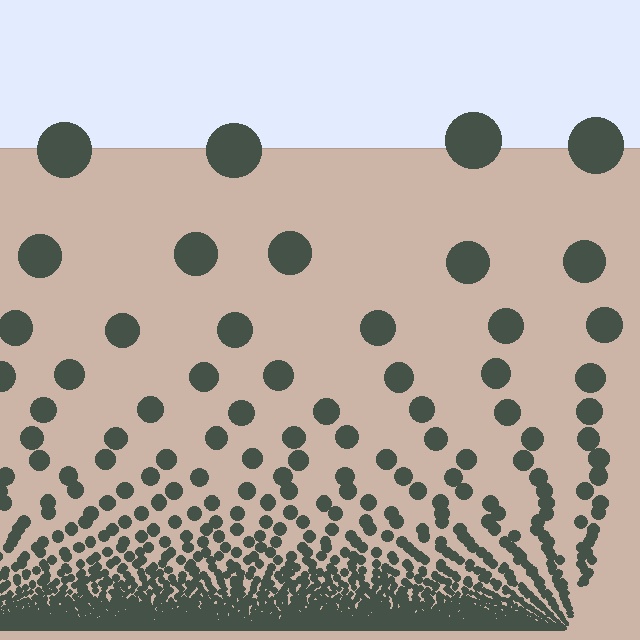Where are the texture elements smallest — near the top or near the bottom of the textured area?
Near the bottom.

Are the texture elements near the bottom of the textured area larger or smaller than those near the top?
Smaller. The gradient is inverted — elements near the bottom are smaller and denser.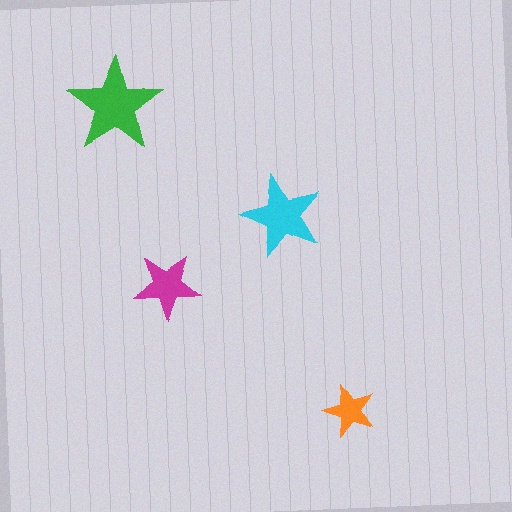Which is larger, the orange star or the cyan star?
The cyan one.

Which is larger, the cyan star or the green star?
The green one.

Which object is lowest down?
The orange star is bottommost.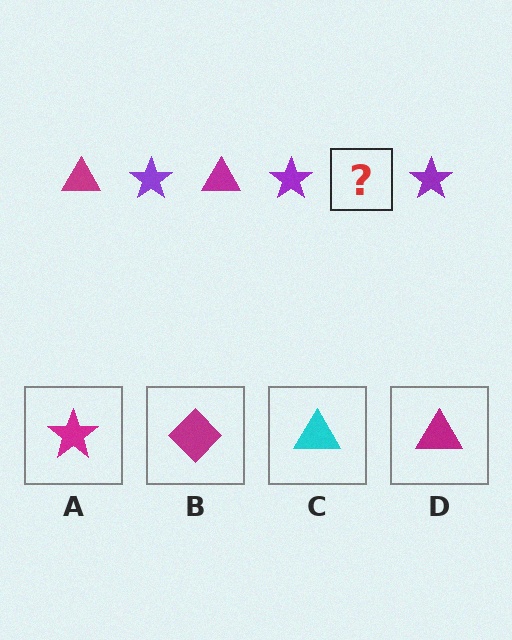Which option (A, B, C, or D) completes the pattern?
D.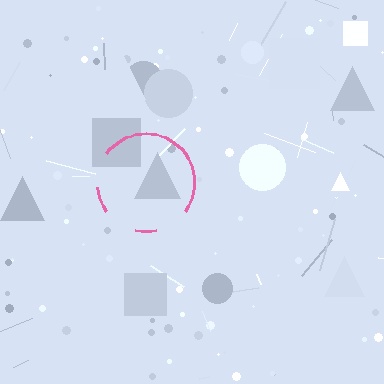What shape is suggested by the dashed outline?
The dashed outline suggests a circle.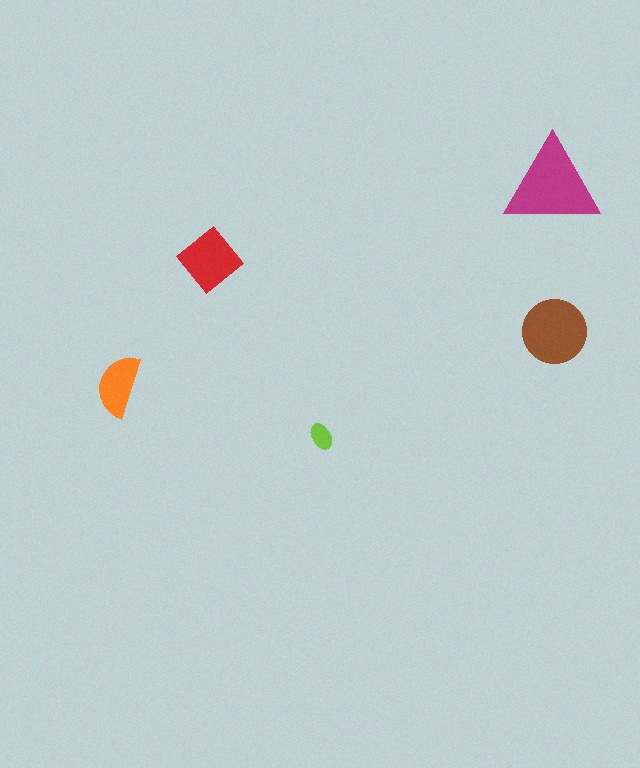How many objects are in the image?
There are 5 objects in the image.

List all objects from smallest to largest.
The lime ellipse, the orange semicircle, the red diamond, the brown circle, the magenta triangle.